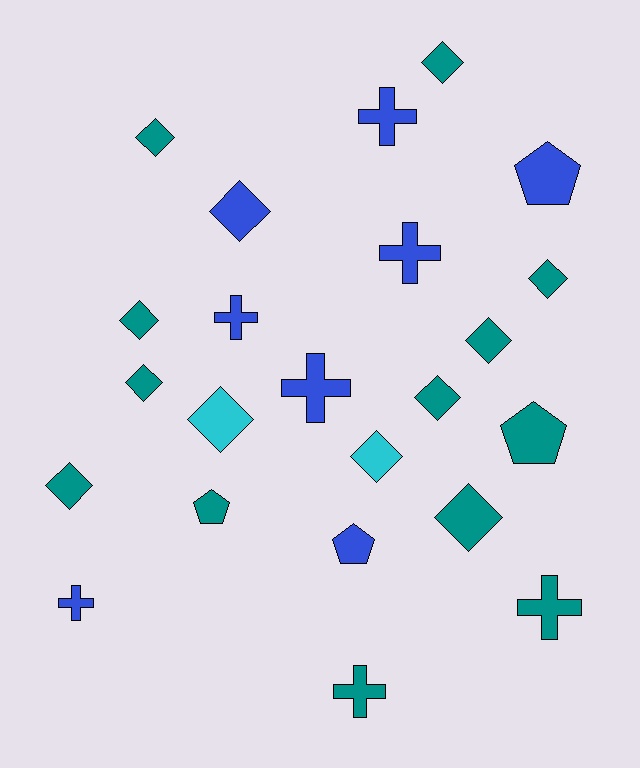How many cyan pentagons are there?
There are no cyan pentagons.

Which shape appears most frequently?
Diamond, with 12 objects.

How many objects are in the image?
There are 23 objects.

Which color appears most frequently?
Teal, with 13 objects.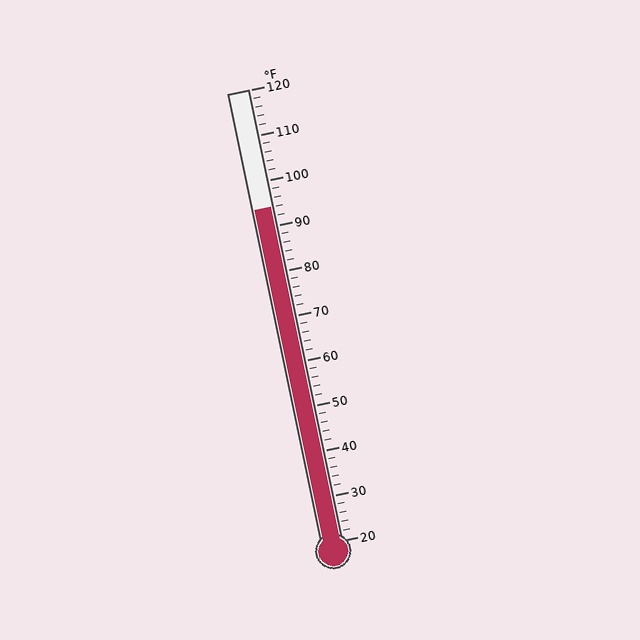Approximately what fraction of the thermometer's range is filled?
The thermometer is filled to approximately 75% of its range.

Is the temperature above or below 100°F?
The temperature is below 100°F.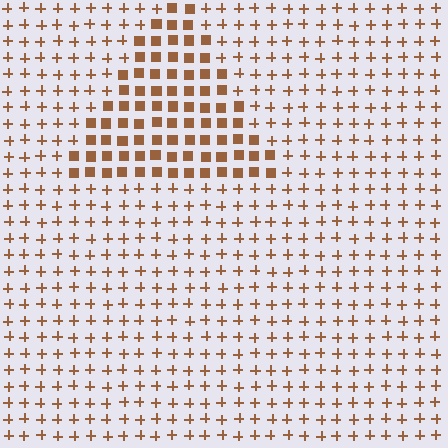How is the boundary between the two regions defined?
The boundary is defined by a change in element shape: squares inside vs. plus signs outside. All elements share the same color and spacing.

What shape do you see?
I see a triangle.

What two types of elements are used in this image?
The image uses squares inside the triangle region and plus signs outside it.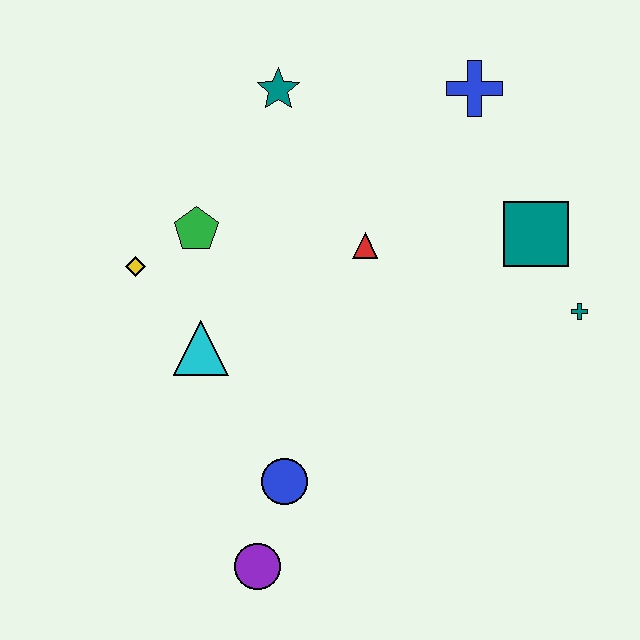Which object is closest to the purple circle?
The blue circle is closest to the purple circle.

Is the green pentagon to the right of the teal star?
No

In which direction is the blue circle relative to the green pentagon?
The blue circle is below the green pentagon.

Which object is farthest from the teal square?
The purple circle is farthest from the teal square.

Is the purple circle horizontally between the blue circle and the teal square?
No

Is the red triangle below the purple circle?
No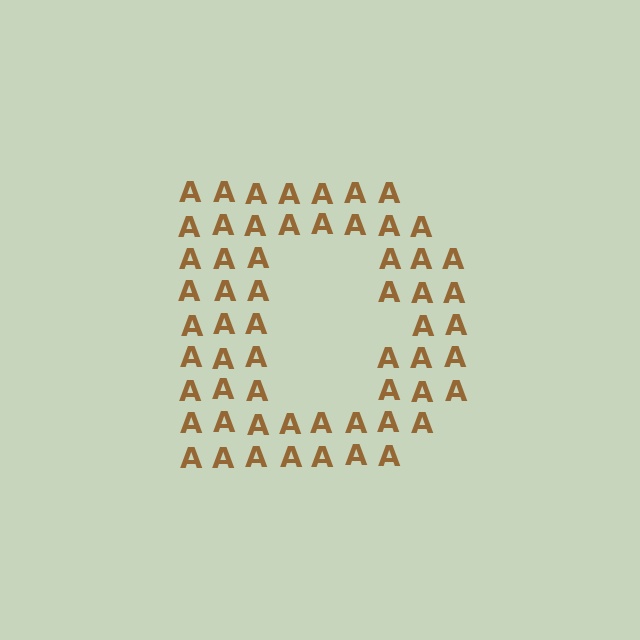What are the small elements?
The small elements are letter A's.